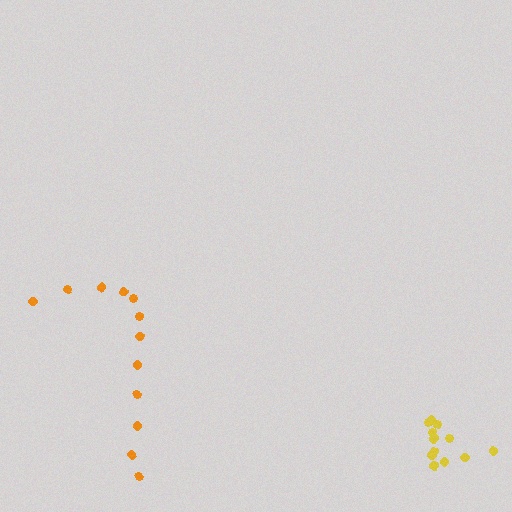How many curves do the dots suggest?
There are 2 distinct paths.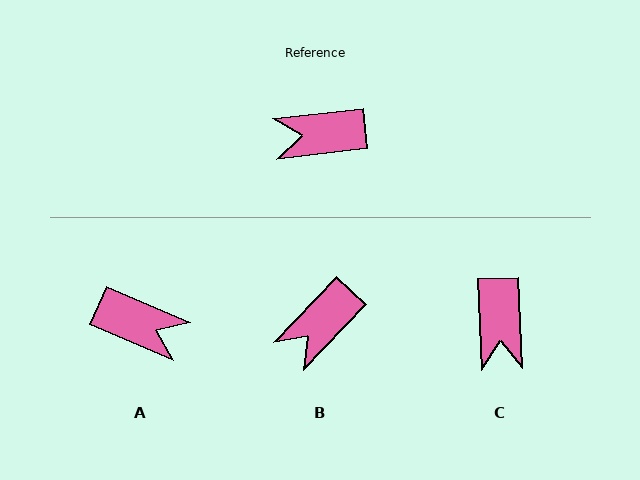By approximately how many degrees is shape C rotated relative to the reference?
Approximately 86 degrees counter-clockwise.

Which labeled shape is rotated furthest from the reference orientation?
A, about 150 degrees away.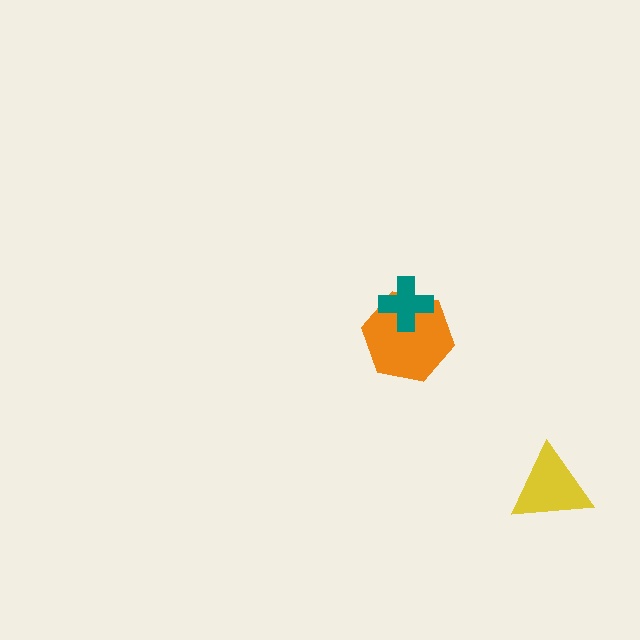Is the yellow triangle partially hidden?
No, no other shape covers it.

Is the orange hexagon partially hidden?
Yes, it is partially covered by another shape.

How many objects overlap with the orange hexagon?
1 object overlaps with the orange hexagon.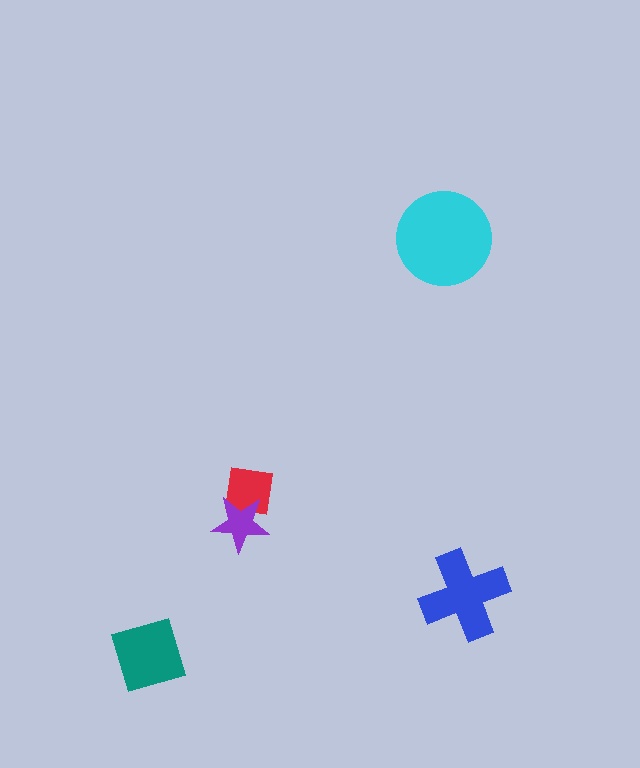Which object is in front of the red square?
The purple star is in front of the red square.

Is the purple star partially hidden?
No, no other shape covers it.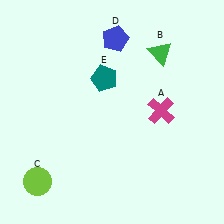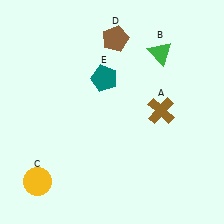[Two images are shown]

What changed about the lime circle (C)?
In Image 1, C is lime. In Image 2, it changed to yellow.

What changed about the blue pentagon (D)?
In Image 1, D is blue. In Image 2, it changed to brown.